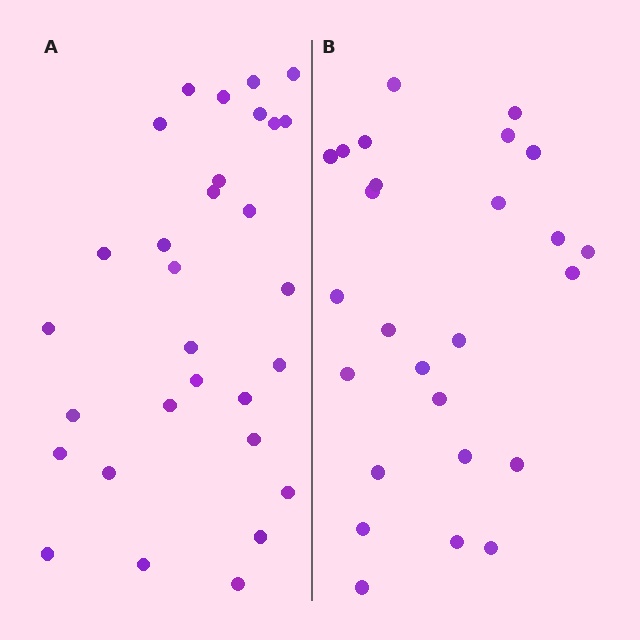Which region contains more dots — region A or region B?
Region A (the left region) has more dots.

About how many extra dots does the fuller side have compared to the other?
Region A has about 4 more dots than region B.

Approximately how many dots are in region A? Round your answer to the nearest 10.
About 30 dots.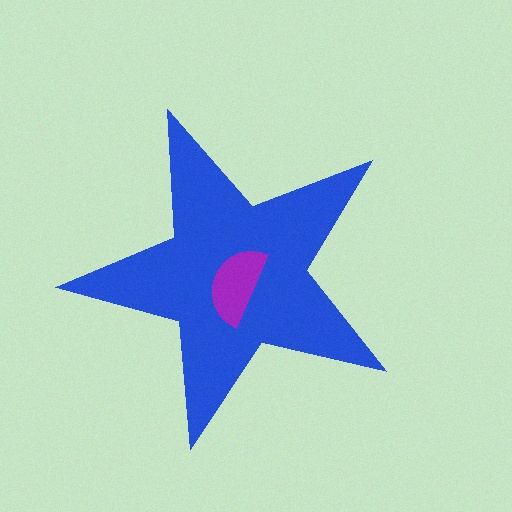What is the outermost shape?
The blue star.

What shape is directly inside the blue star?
The purple semicircle.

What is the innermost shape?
The purple semicircle.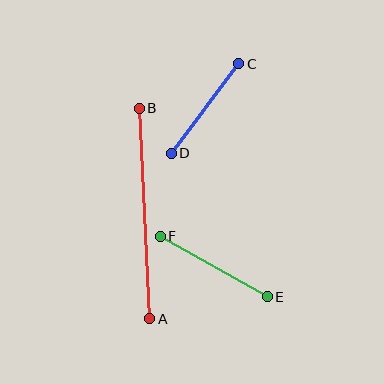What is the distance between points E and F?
The distance is approximately 123 pixels.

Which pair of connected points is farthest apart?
Points A and B are farthest apart.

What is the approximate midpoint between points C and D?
The midpoint is at approximately (205, 108) pixels.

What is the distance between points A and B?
The distance is approximately 211 pixels.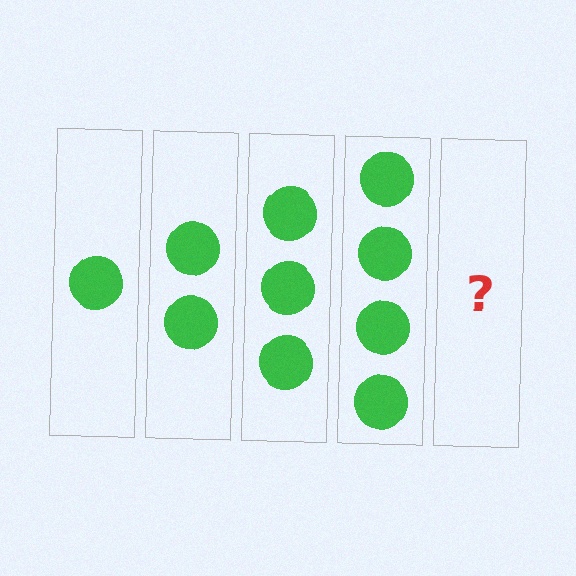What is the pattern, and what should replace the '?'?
The pattern is that each step adds one more circle. The '?' should be 5 circles.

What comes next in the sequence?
The next element should be 5 circles.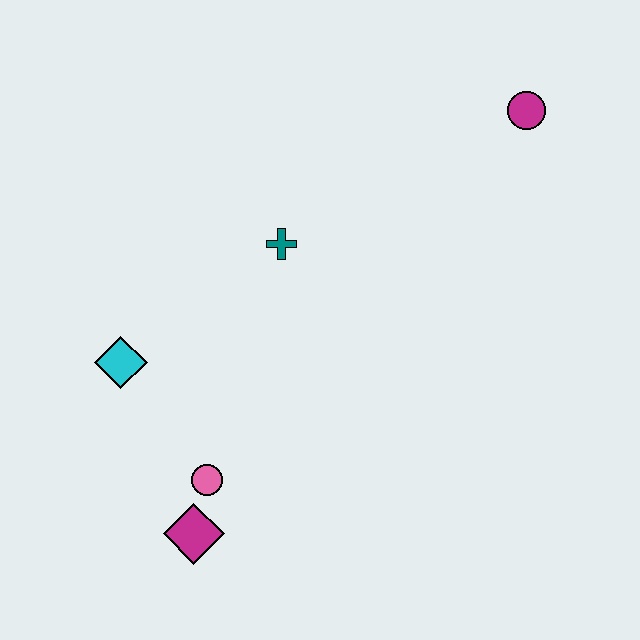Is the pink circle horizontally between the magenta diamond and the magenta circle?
Yes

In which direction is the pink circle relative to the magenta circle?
The pink circle is below the magenta circle.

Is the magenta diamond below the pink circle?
Yes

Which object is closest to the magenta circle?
The teal cross is closest to the magenta circle.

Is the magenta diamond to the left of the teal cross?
Yes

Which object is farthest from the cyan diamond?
The magenta circle is farthest from the cyan diamond.